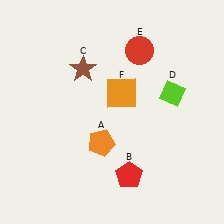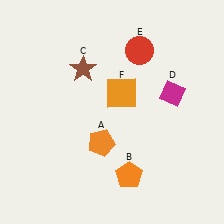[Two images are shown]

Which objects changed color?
B changed from red to orange. D changed from lime to magenta.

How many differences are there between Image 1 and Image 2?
There are 2 differences between the two images.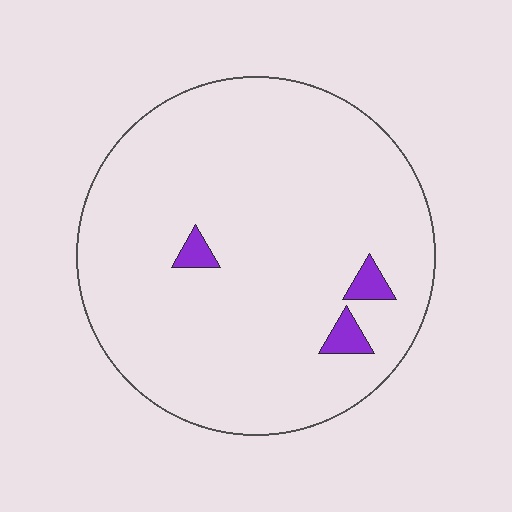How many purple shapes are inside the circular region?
3.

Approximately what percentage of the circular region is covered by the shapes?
Approximately 5%.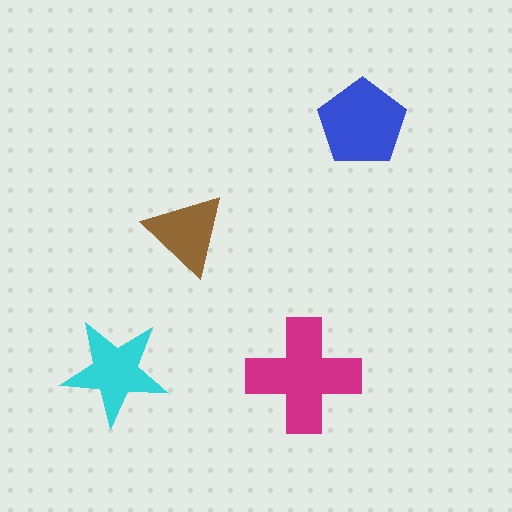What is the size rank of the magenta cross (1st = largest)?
1st.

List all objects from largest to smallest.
The magenta cross, the blue pentagon, the cyan star, the brown triangle.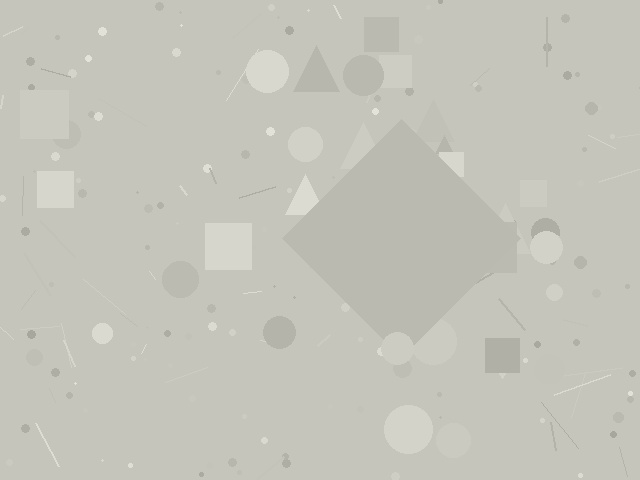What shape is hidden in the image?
A diamond is hidden in the image.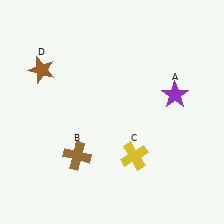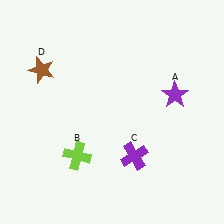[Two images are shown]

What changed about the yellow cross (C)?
In Image 1, C is yellow. In Image 2, it changed to purple.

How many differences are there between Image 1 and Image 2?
There are 2 differences between the two images.